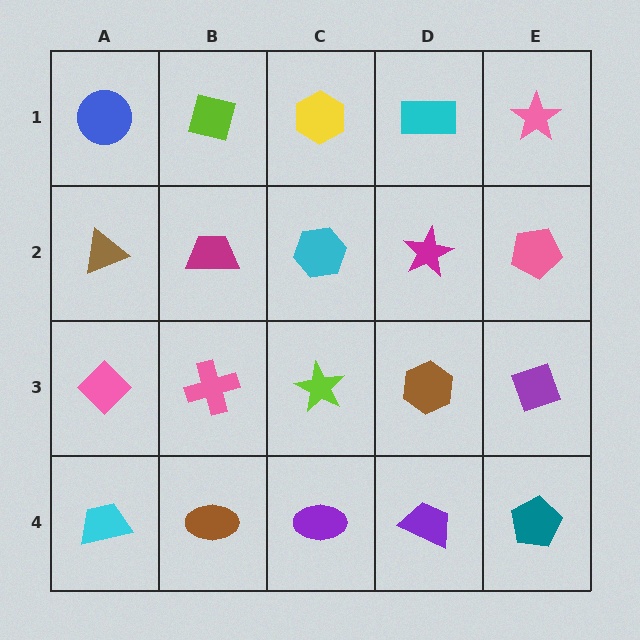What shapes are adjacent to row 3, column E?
A pink pentagon (row 2, column E), a teal pentagon (row 4, column E), a brown hexagon (row 3, column D).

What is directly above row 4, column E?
A purple diamond.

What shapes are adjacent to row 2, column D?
A cyan rectangle (row 1, column D), a brown hexagon (row 3, column D), a cyan hexagon (row 2, column C), a pink pentagon (row 2, column E).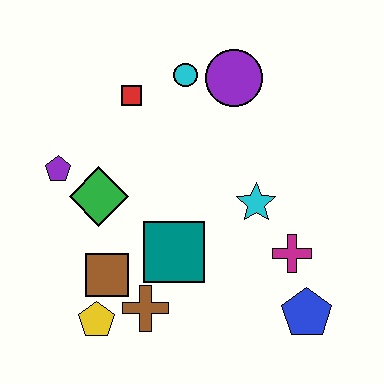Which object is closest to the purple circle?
The cyan circle is closest to the purple circle.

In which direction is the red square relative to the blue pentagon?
The red square is above the blue pentagon.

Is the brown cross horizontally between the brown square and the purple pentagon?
No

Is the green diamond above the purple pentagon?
No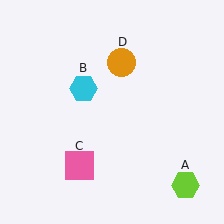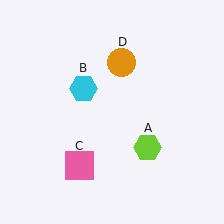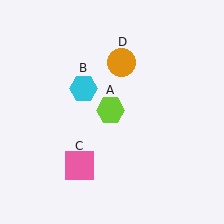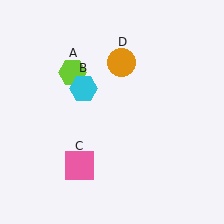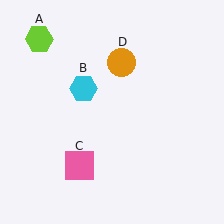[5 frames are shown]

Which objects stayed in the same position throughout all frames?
Cyan hexagon (object B) and pink square (object C) and orange circle (object D) remained stationary.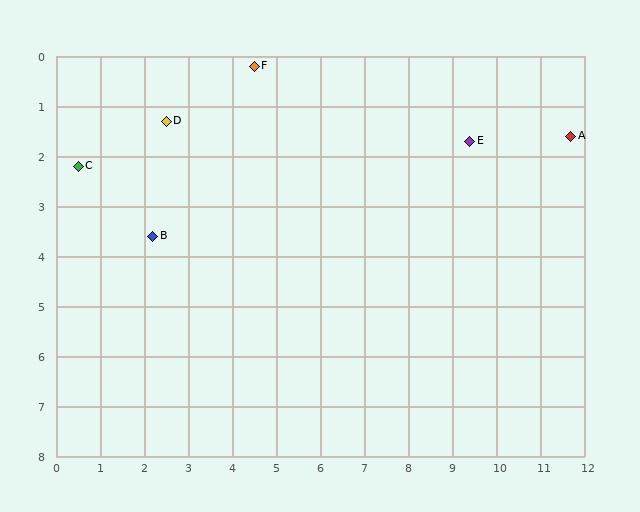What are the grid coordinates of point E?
Point E is at approximately (9.4, 1.7).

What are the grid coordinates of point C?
Point C is at approximately (0.5, 2.2).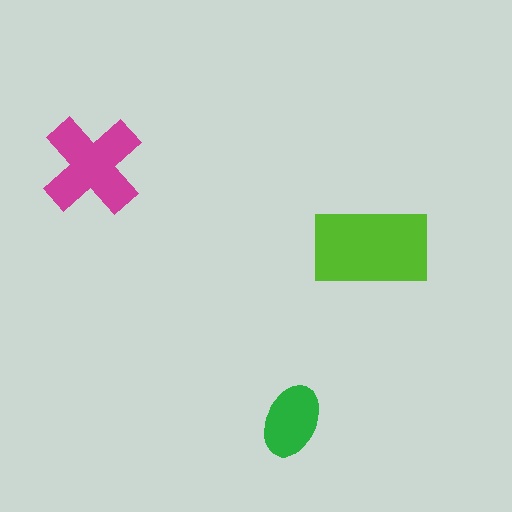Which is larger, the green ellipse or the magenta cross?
The magenta cross.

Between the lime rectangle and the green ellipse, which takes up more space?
The lime rectangle.